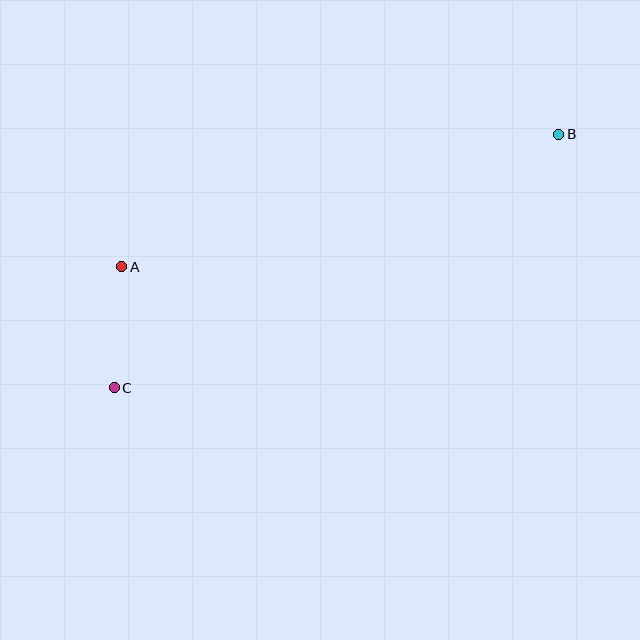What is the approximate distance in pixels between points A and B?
The distance between A and B is approximately 456 pixels.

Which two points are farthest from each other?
Points B and C are farthest from each other.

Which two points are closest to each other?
Points A and C are closest to each other.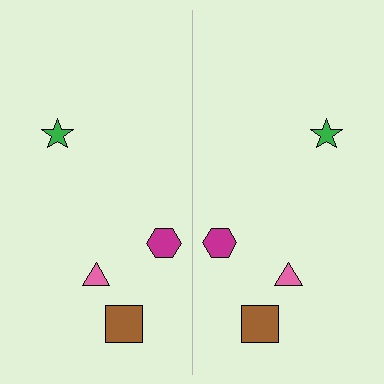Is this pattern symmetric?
Yes, this pattern has bilateral (reflection) symmetry.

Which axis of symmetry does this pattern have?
The pattern has a vertical axis of symmetry running through the center of the image.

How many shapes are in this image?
There are 8 shapes in this image.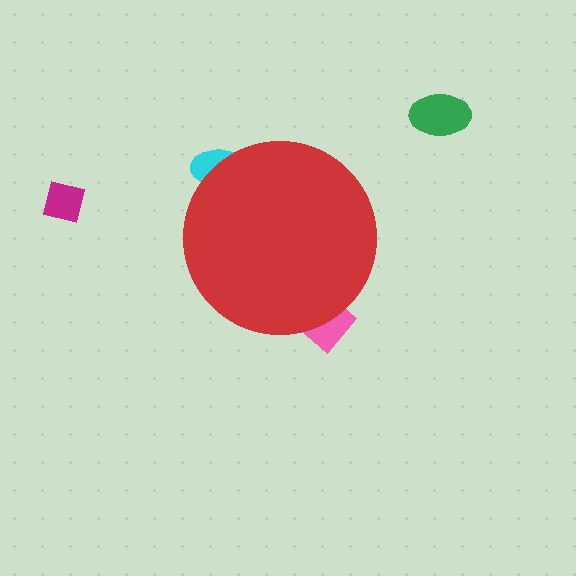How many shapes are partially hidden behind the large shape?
2 shapes are partially hidden.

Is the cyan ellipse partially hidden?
Yes, the cyan ellipse is partially hidden behind the red circle.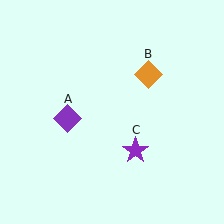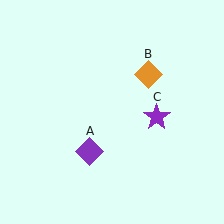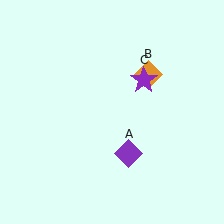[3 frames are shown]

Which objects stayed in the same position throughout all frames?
Orange diamond (object B) remained stationary.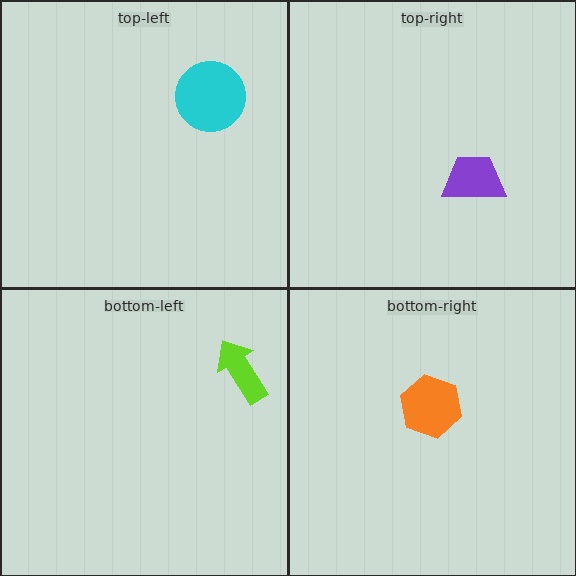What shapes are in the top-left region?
The cyan circle.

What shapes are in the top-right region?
The purple trapezoid.